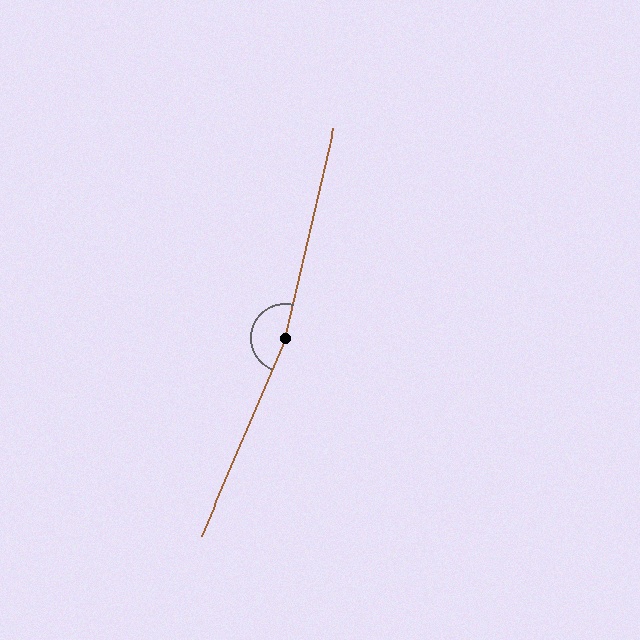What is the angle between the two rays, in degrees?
Approximately 170 degrees.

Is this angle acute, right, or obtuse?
It is obtuse.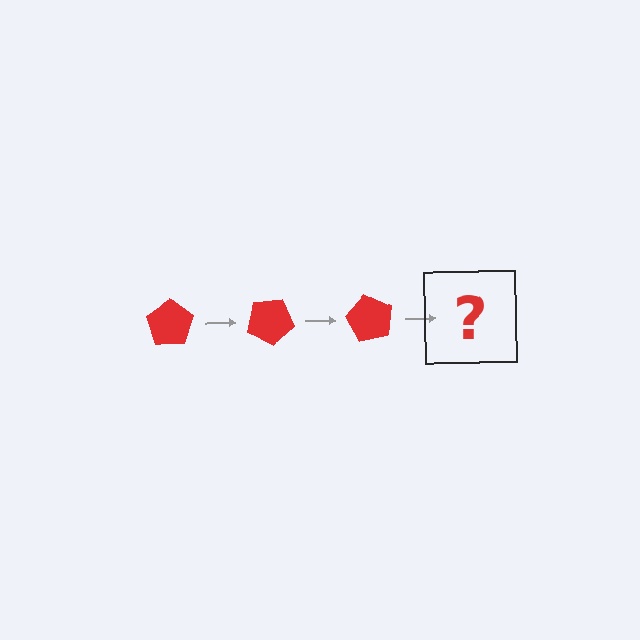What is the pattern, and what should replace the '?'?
The pattern is that the pentagon rotates 30 degrees each step. The '?' should be a red pentagon rotated 90 degrees.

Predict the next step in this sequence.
The next step is a red pentagon rotated 90 degrees.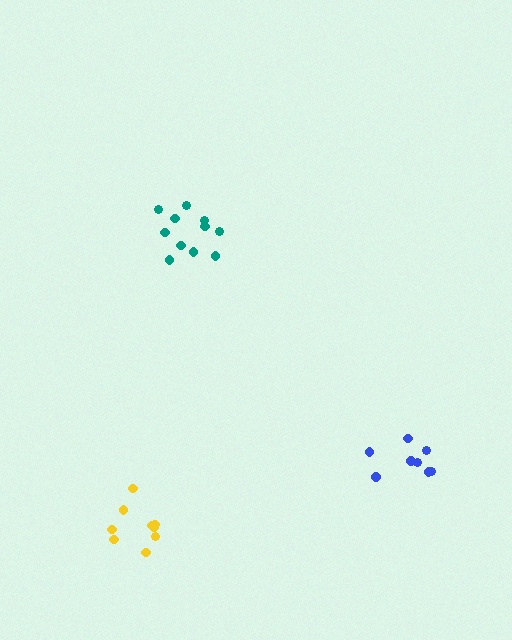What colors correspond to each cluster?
The clusters are colored: yellow, teal, blue.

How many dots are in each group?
Group 1: 9 dots, Group 2: 11 dots, Group 3: 8 dots (28 total).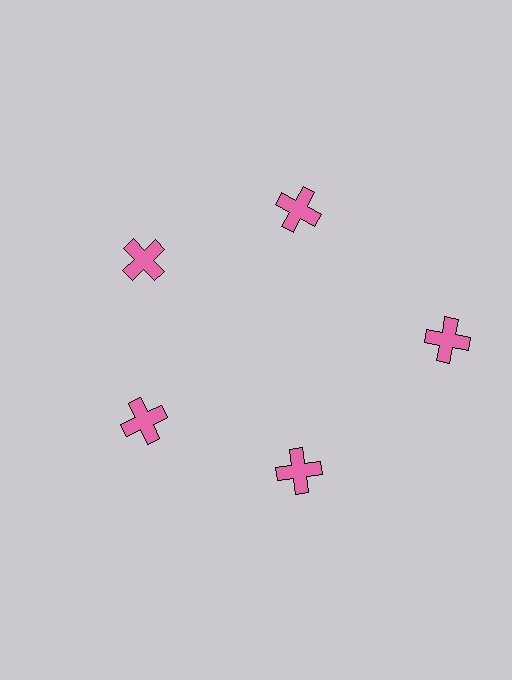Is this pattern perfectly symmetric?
No. The 5 pink crosses are arranged in a ring, but one element near the 3 o'clock position is pushed outward from the center, breaking the 5-fold rotational symmetry.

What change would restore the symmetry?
The symmetry would be restored by moving it inward, back onto the ring so that all 5 crosses sit at equal angles and equal distance from the center.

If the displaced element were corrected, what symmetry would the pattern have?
It would have 5-fold rotational symmetry — the pattern would map onto itself every 72 degrees.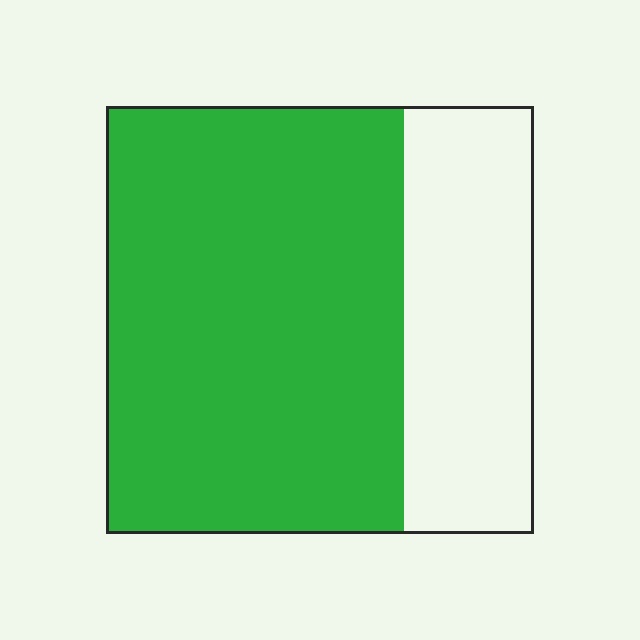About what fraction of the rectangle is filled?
About two thirds (2/3).